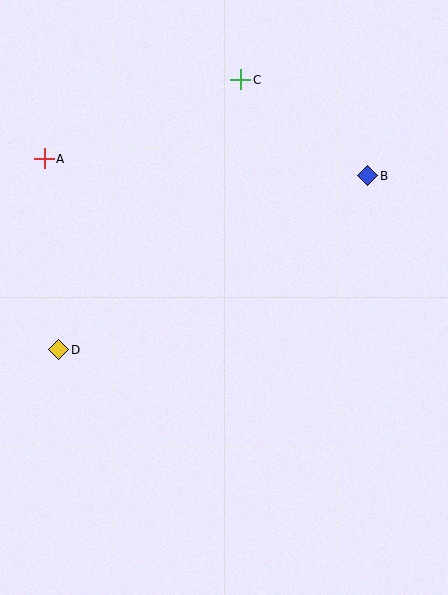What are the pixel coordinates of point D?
Point D is at (59, 349).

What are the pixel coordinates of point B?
Point B is at (368, 176).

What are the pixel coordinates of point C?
Point C is at (241, 80).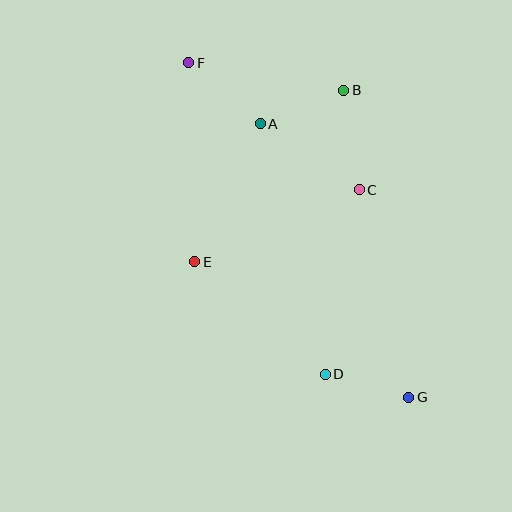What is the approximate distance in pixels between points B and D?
The distance between B and D is approximately 284 pixels.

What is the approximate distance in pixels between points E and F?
The distance between E and F is approximately 199 pixels.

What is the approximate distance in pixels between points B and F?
The distance between B and F is approximately 158 pixels.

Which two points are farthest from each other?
Points F and G are farthest from each other.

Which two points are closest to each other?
Points D and G are closest to each other.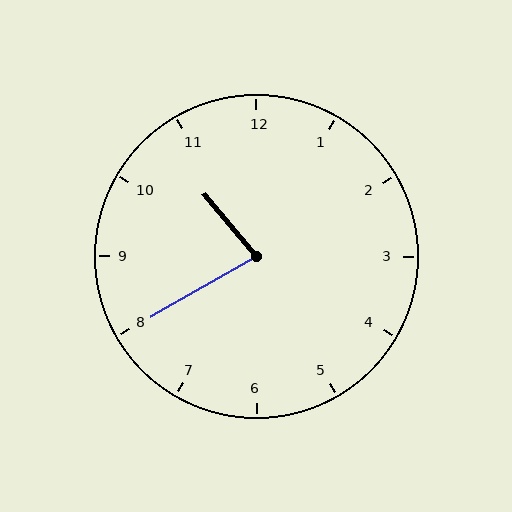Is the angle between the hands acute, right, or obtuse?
It is acute.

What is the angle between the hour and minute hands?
Approximately 80 degrees.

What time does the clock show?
10:40.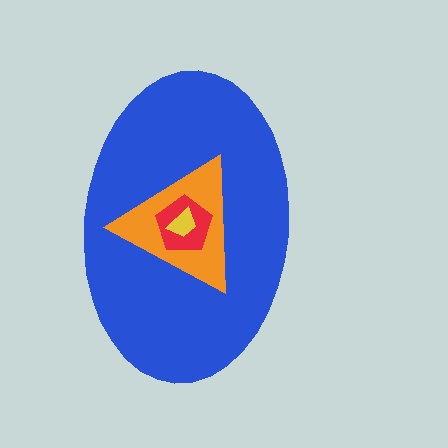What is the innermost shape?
The yellow trapezoid.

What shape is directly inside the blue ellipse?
The orange triangle.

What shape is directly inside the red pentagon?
The yellow trapezoid.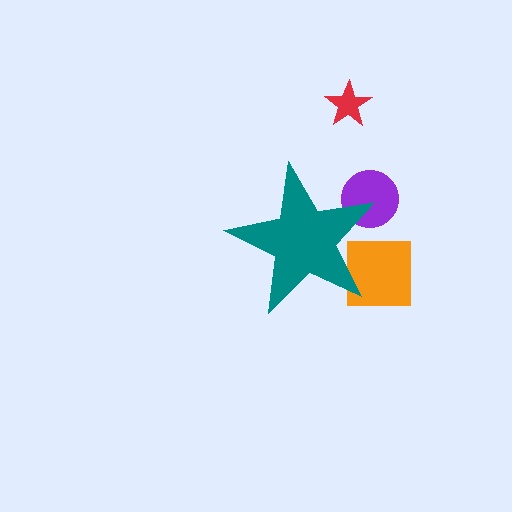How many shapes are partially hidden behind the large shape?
2 shapes are partially hidden.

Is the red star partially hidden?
No, the red star is fully visible.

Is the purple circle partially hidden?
Yes, the purple circle is partially hidden behind the teal star.